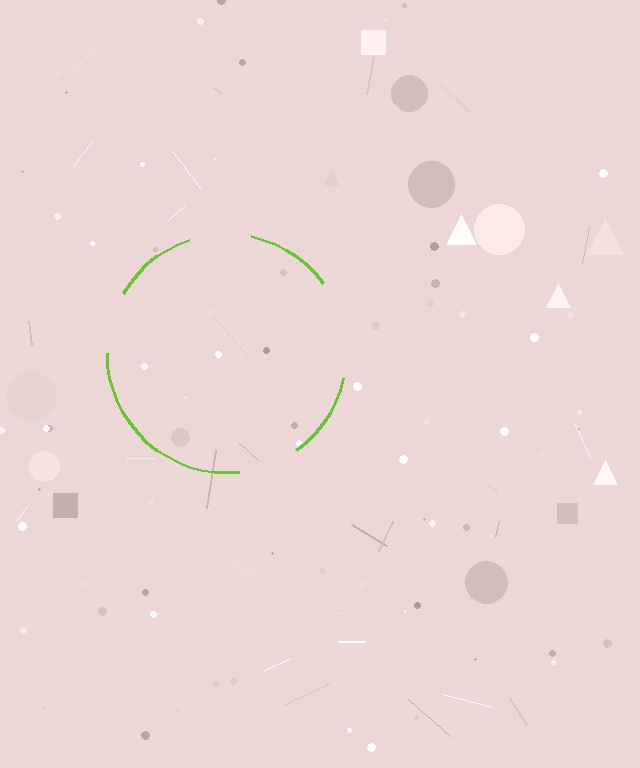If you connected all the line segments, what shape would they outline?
They would outline a circle.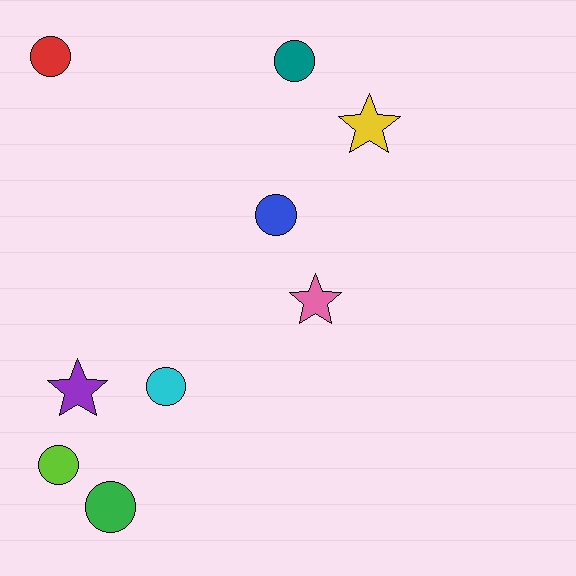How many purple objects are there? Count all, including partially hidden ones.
There is 1 purple object.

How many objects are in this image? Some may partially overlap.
There are 9 objects.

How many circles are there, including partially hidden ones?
There are 6 circles.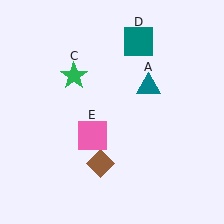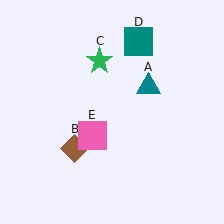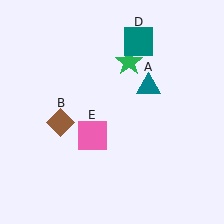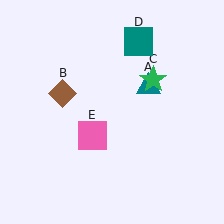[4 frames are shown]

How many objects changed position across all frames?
2 objects changed position: brown diamond (object B), green star (object C).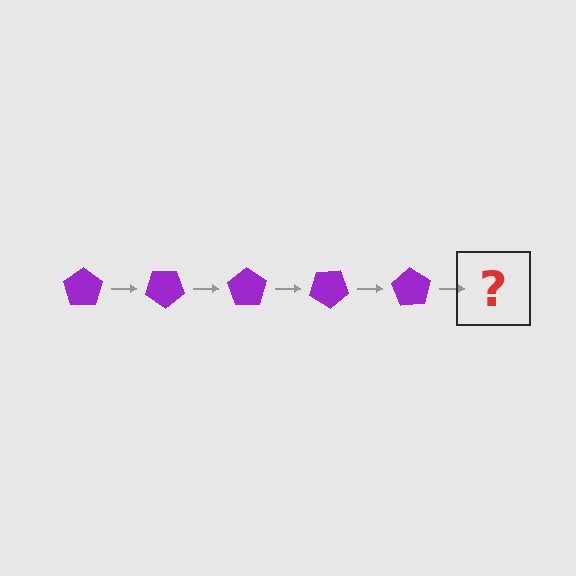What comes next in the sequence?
The next element should be a purple pentagon rotated 175 degrees.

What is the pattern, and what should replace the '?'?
The pattern is that the pentagon rotates 35 degrees each step. The '?' should be a purple pentagon rotated 175 degrees.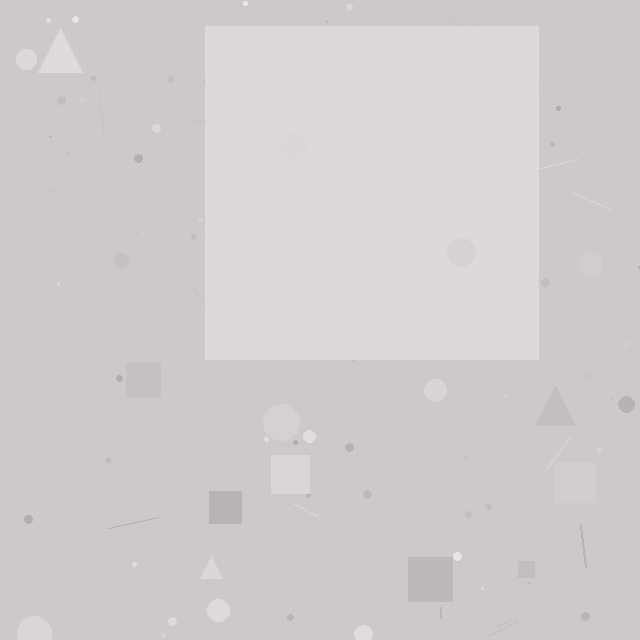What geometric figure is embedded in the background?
A square is embedded in the background.